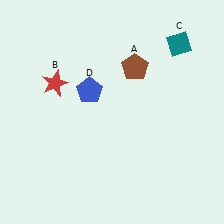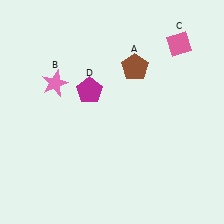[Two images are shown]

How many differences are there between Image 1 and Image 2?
There are 3 differences between the two images.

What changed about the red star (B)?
In Image 1, B is red. In Image 2, it changed to pink.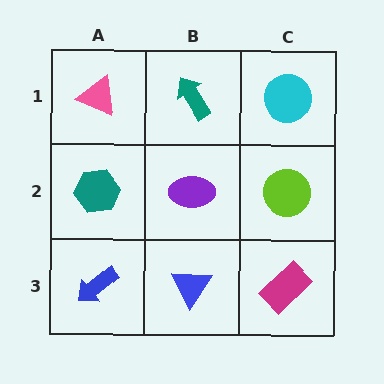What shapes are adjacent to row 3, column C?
A lime circle (row 2, column C), a blue triangle (row 3, column B).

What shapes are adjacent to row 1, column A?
A teal hexagon (row 2, column A), a teal arrow (row 1, column B).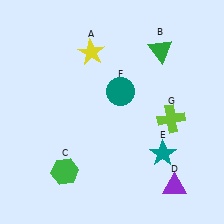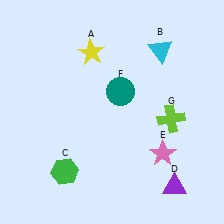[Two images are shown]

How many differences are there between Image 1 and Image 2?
There are 2 differences between the two images.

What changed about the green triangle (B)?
In Image 1, B is green. In Image 2, it changed to cyan.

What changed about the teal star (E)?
In Image 1, E is teal. In Image 2, it changed to pink.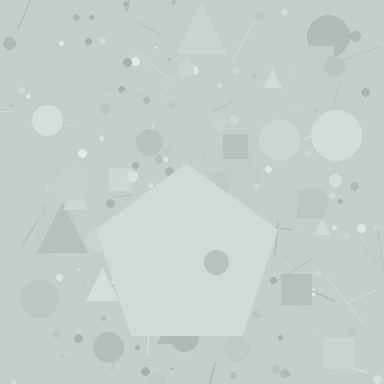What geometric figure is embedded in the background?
A pentagon is embedded in the background.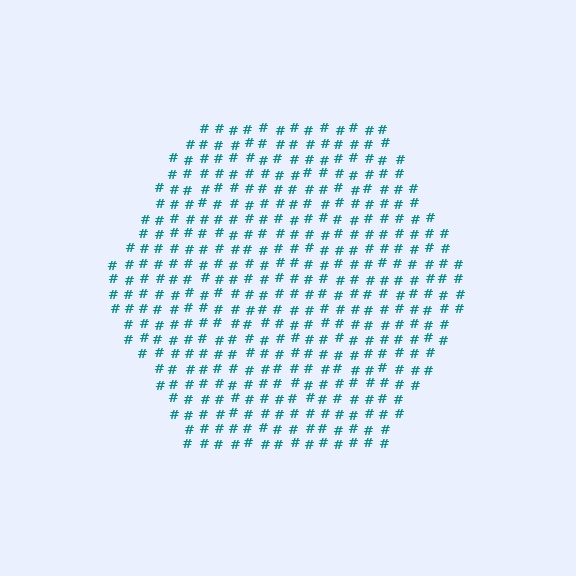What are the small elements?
The small elements are hash symbols.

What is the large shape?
The large shape is a hexagon.